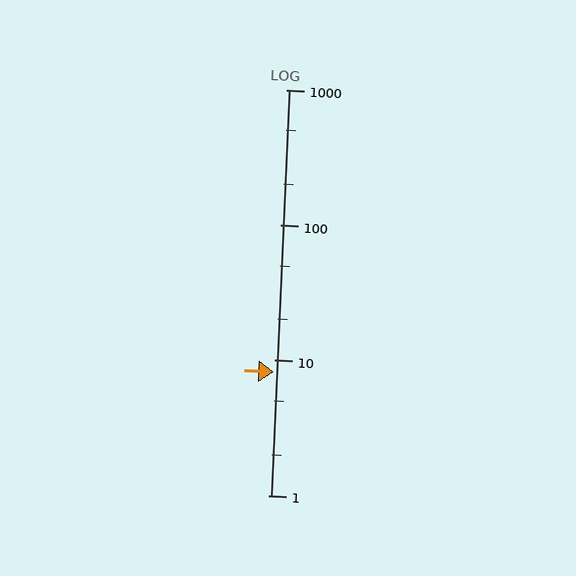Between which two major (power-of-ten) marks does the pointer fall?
The pointer is between 1 and 10.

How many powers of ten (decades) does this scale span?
The scale spans 3 decades, from 1 to 1000.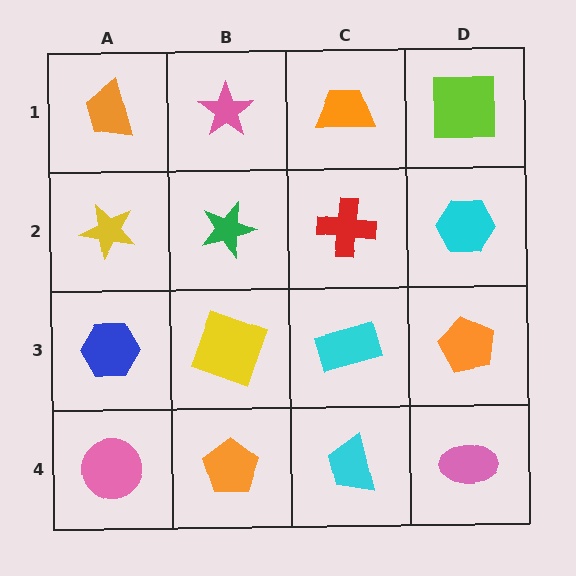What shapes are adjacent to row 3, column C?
A red cross (row 2, column C), a cyan trapezoid (row 4, column C), a yellow square (row 3, column B), an orange pentagon (row 3, column D).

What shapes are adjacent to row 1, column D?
A cyan hexagon (row 2, column D), an orange trapezoid (row 1, column C).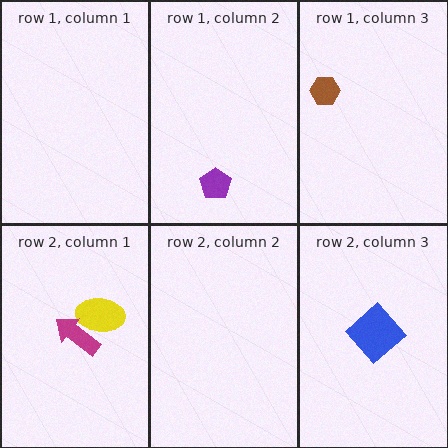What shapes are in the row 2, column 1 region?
The yellow ellipse, the magenta arrow.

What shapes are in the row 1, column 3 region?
The brown hexagon.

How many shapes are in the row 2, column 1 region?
2.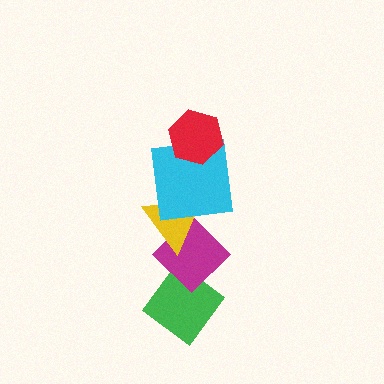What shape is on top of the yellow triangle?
The cyan square is on top of the yellow triangle.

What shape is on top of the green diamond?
The magenta diamond is on top of the green diamond.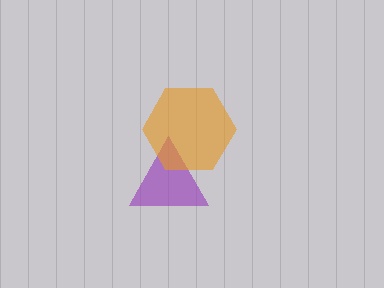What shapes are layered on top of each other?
The layered shapes are: a purple triangle, an orange hexagon.